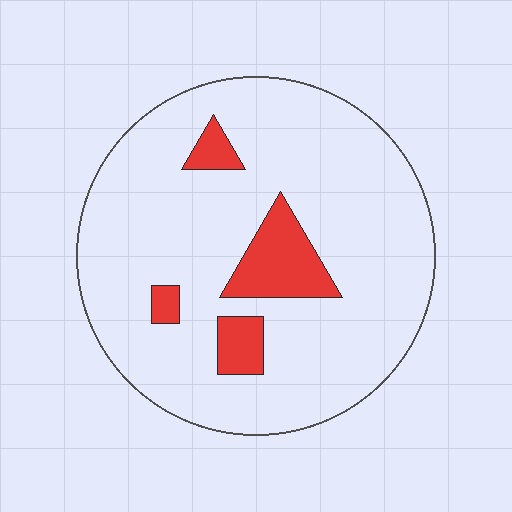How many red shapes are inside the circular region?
4.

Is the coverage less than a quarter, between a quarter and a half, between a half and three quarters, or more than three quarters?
Less than a quarter.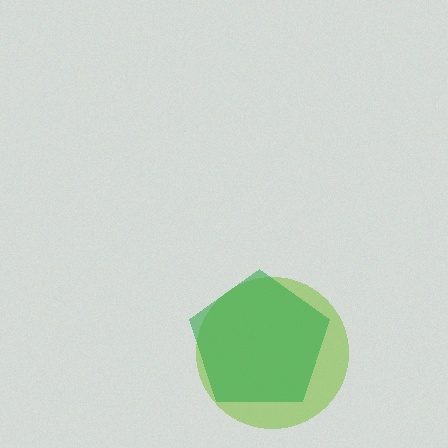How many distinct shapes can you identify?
There are 2 distinct shapes: a lime circle, a green pentagon.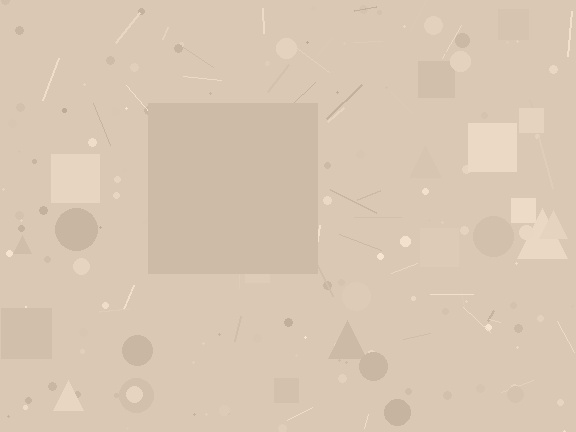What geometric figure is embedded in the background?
A square is embedded in the background.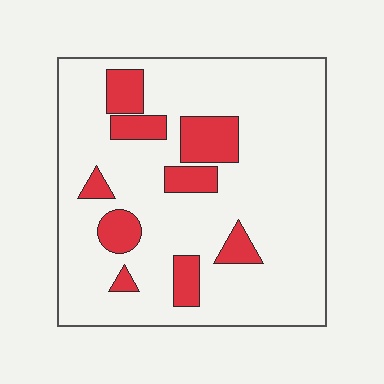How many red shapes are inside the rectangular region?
9.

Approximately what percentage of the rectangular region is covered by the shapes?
Approximately 15%.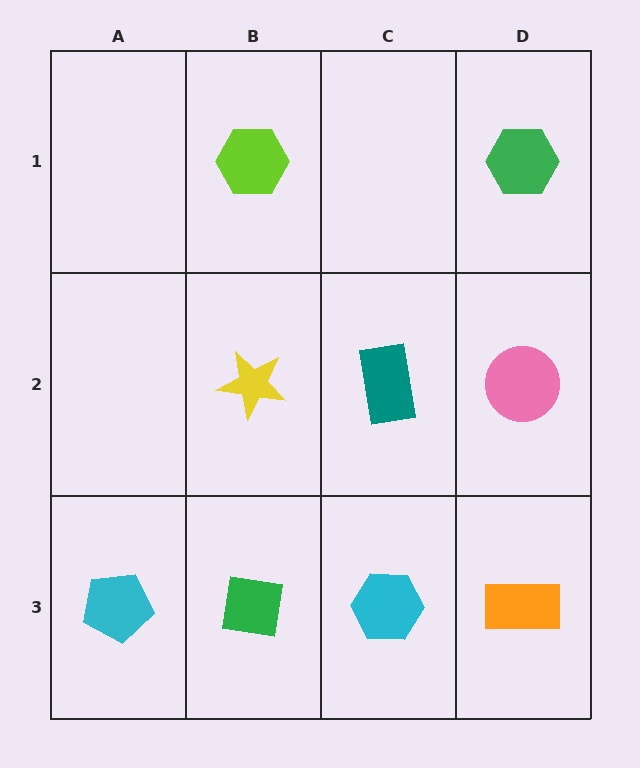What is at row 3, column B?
A green square.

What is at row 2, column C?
A teal rectangle.